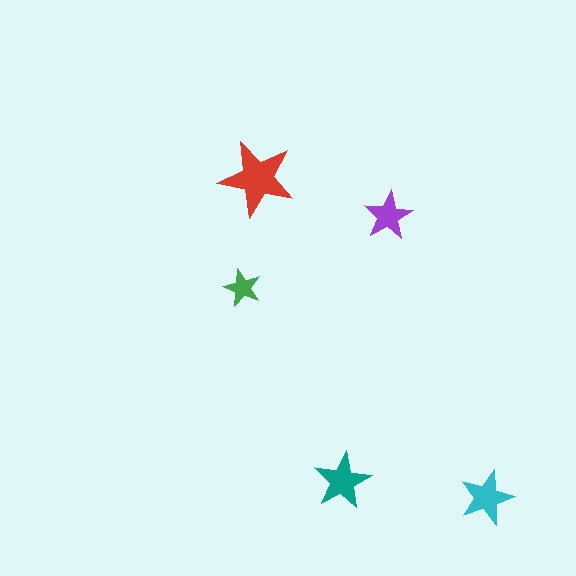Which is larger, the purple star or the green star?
The purple one.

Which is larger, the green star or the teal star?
The teal one.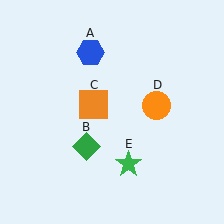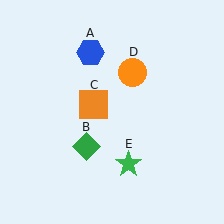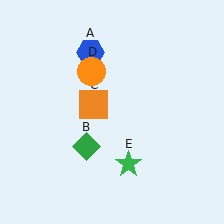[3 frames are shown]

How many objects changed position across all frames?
1 object changed position: orange circle (object D).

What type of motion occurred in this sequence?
The orange circle (object D) rotated counterclockwise around the center of the scene.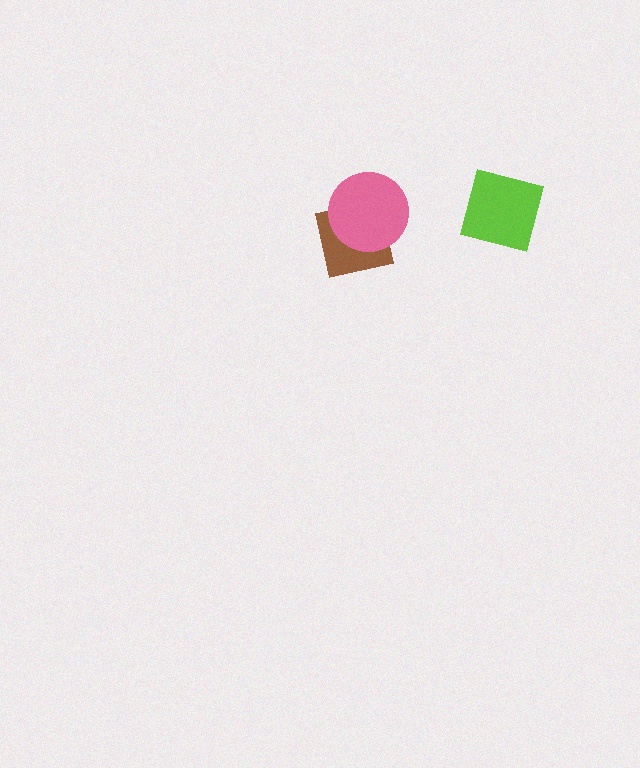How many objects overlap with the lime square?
0 objects overlap with the lime square.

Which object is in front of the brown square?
The pink circle is in front of the brown square.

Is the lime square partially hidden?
No, no other shape covers it.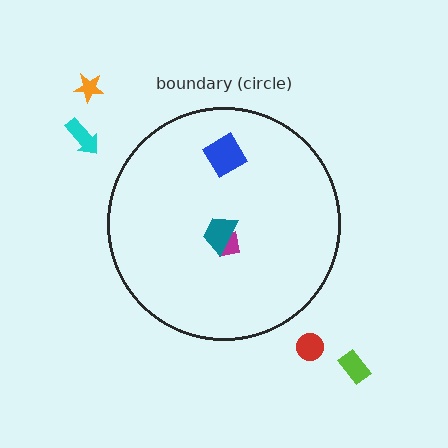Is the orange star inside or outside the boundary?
Outside.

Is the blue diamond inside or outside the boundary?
Inside.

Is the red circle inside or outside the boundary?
Outside.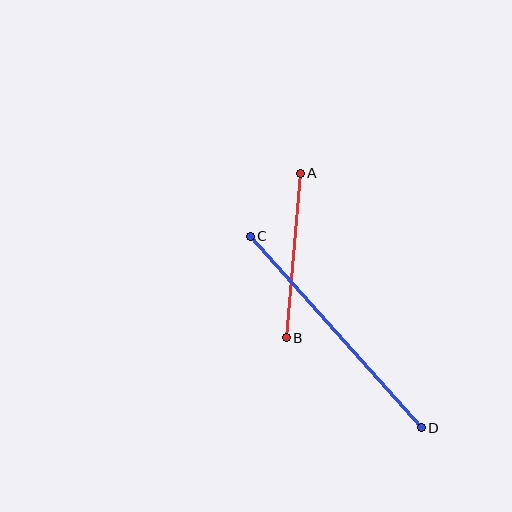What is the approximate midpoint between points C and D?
The midpoint is at approximately (336, 332) pixels.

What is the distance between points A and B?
The distance is approximately 165 pixels.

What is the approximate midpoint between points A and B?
The midpoint is at approximately (293, 256) pixels.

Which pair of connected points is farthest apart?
Points C and D are farthest apart.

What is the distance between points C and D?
The distance is approximately 256 pixels.